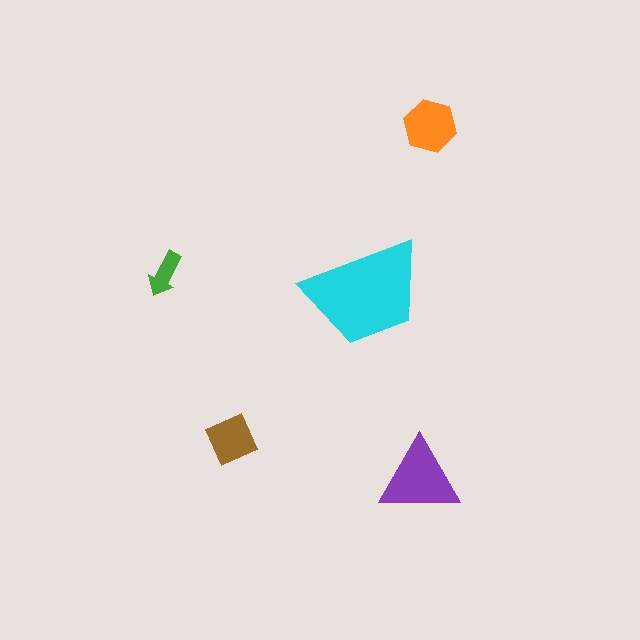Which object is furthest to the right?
The orange hexagon is rightmost.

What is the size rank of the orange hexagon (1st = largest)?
3rd.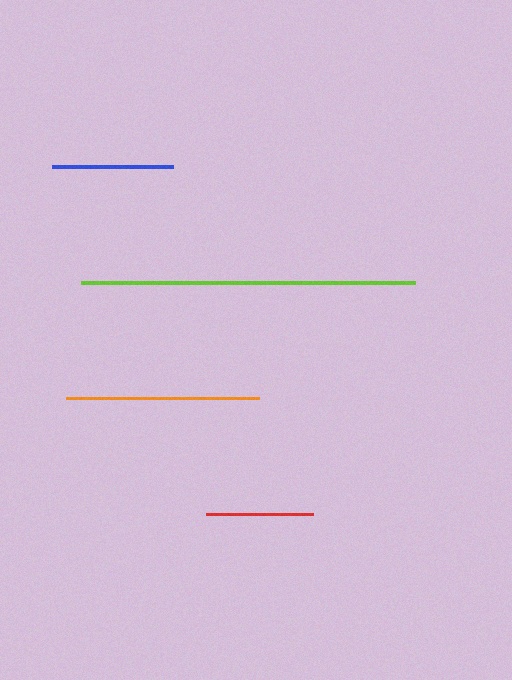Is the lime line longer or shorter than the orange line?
The lime line is longer than the orange line.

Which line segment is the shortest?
The red line is the shortest at approximately 107 pixels.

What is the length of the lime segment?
The lime segment is approximately 334 pixels long.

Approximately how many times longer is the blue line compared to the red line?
The blue line is approximately 1.1 times the length of the red line.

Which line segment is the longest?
The lime line is the longest at approximately 334 pixels.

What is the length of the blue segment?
The blue segment is approximately 120 pixels long.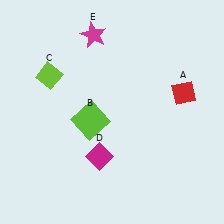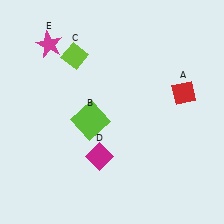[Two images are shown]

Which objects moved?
The objects that moved are: the lime diamond (C), the magenta star (E).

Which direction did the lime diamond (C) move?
The lime diamond (C) moved right.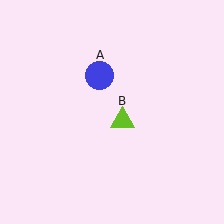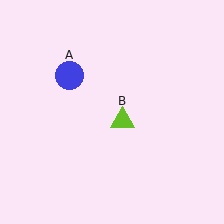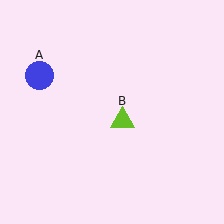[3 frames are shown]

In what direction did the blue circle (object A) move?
The blue circle (object A) moved left.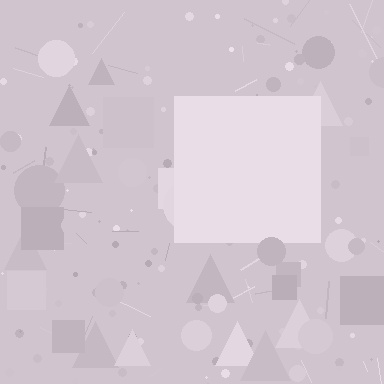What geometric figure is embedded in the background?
A square is embedded in the background.